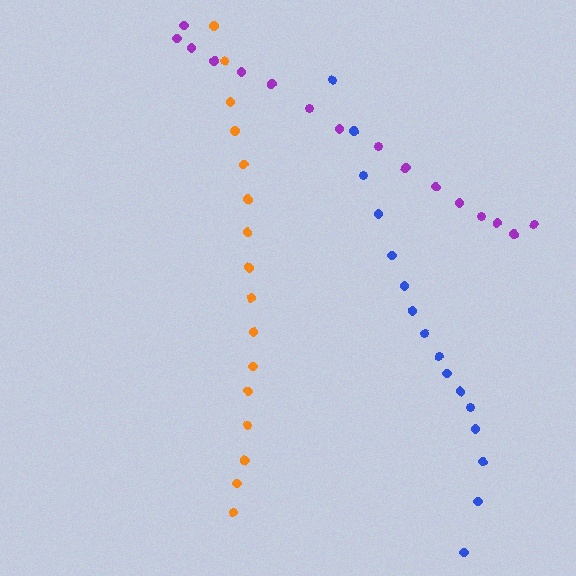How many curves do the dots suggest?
There are 3 distinct paths.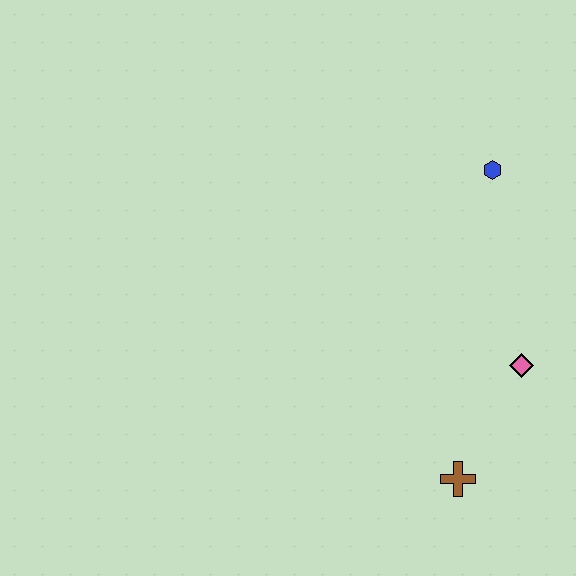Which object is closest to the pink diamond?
The brown cross is closest to the pink diamond.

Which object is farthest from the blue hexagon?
The brown cross is farthest from the blue hexagon.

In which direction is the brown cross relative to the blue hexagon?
The brown cross is below the blue hexagon.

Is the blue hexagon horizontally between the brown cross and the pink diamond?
Yes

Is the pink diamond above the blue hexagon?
No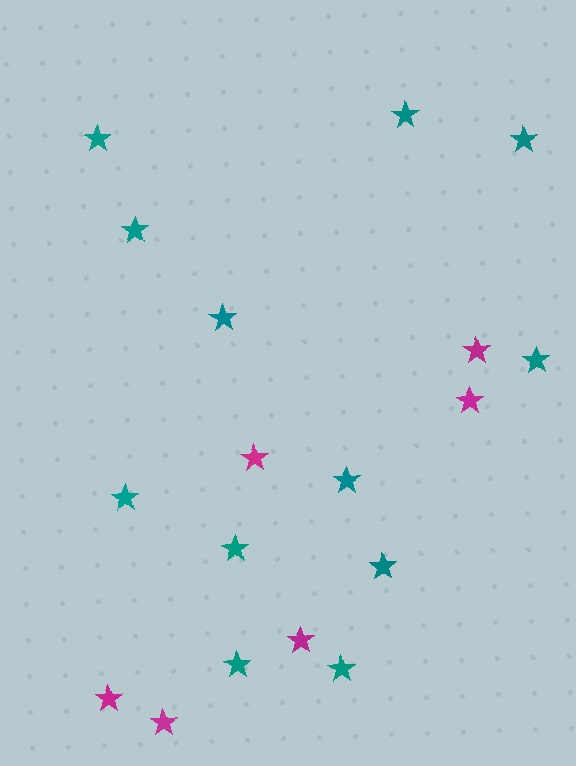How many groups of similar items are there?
There are 2 groups: one group of teal stars (12) and one group of magenta stars (6).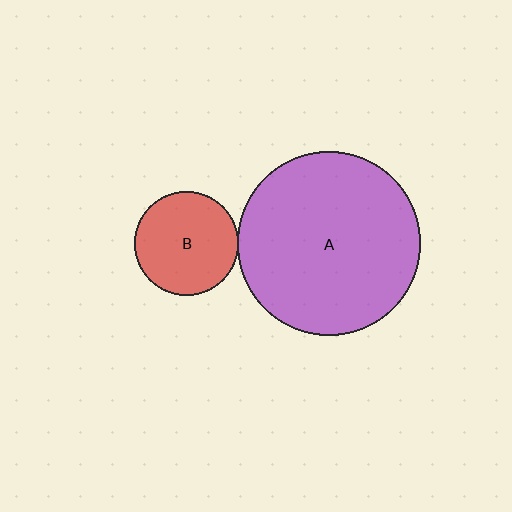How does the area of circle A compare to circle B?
Approximately 3.1 times.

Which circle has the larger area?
Circle A (purple).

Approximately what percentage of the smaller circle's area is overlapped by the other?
Approximately 5%.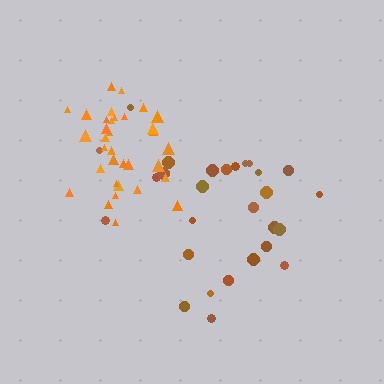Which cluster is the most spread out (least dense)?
Brown.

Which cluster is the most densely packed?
Orange.